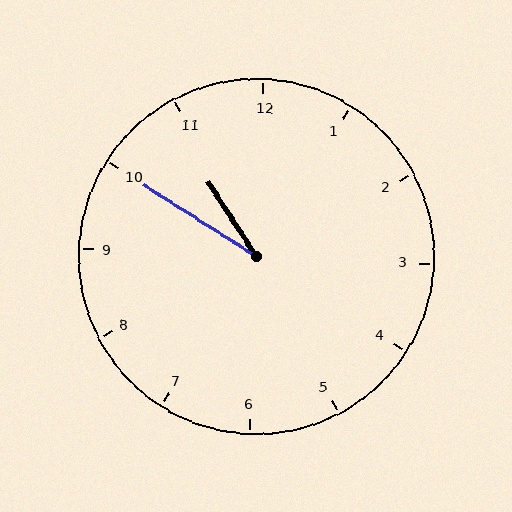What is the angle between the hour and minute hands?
Approximately 25 degrees.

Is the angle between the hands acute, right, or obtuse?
It is acute.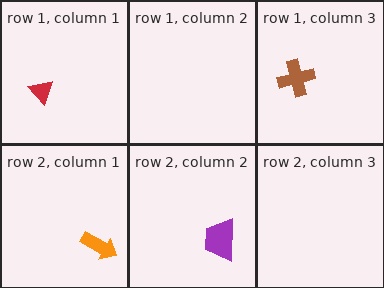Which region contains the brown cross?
The row 1, column 3 region.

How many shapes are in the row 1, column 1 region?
1.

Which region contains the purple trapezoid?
The row 2, column 2 region.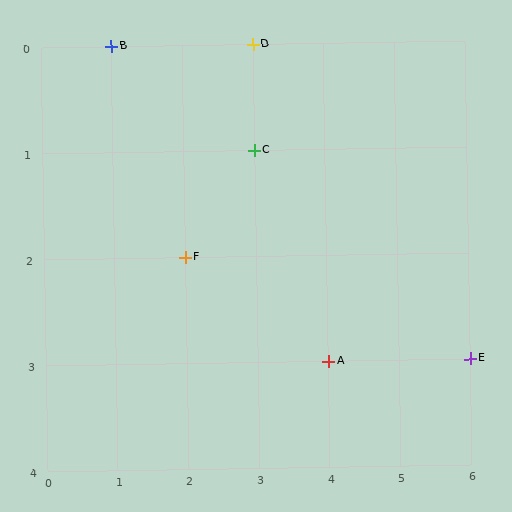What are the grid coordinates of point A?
Point A is at grid coordinates (4, 3).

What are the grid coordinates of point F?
Point F is at grid coordinates (2, 2).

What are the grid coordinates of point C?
Point C is at grid coordinates (3, 1).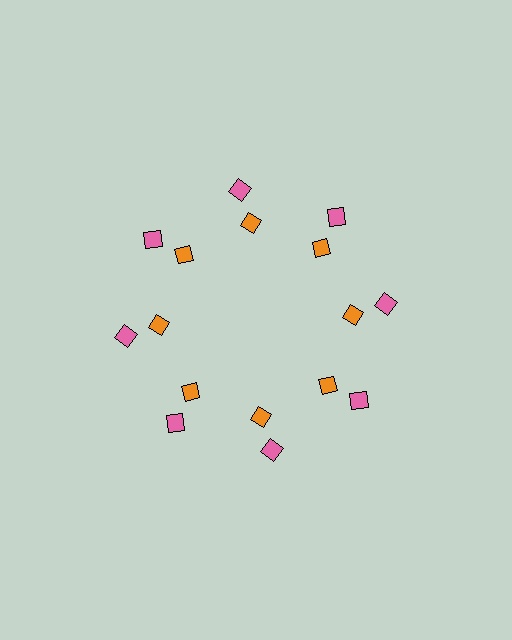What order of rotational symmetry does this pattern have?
This pattern has 8-fold rotational symmetry.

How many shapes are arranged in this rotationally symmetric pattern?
There are 16 shapes, arranged in 8 groups of 2.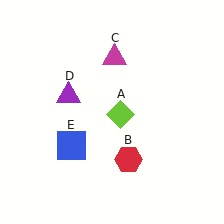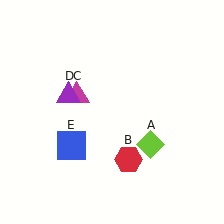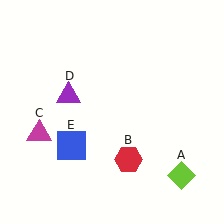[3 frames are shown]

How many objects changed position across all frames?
2 objects changed position: lime diamond (object A), magenta triangle (object C).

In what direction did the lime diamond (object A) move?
The lime diamond (object A) moved down and to the right.